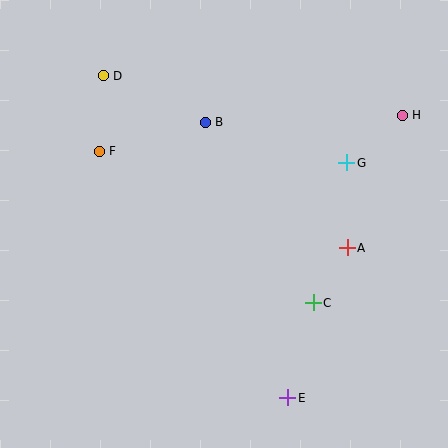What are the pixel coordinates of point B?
Point B is at (205, 122).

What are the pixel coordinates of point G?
Point G is at (347, 163).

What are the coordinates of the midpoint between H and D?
The midpoint between H and D is at (253, 96).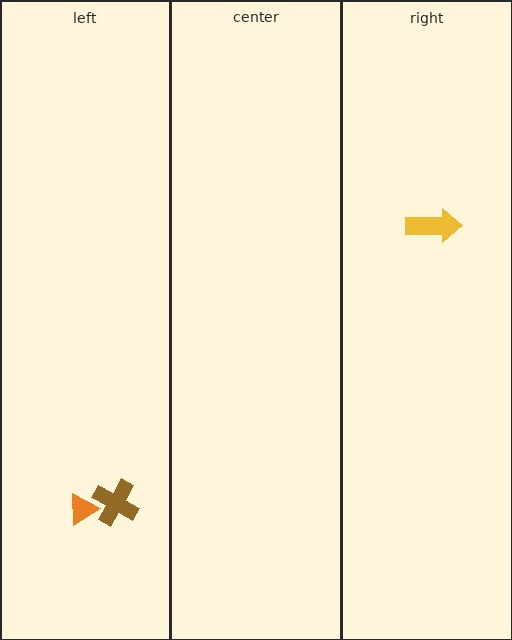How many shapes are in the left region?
2.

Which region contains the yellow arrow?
The right region.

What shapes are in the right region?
The yellow arrow.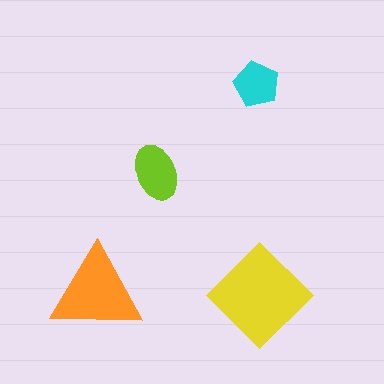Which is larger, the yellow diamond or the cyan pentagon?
The yellow diamond.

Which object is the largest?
The yellow diamond.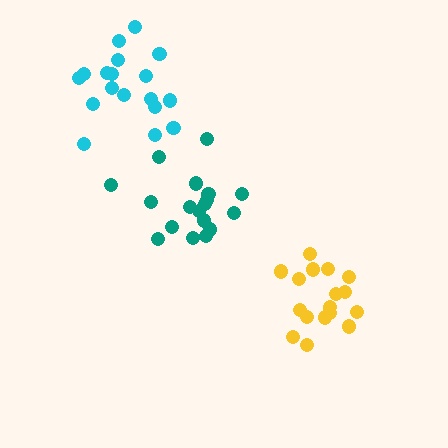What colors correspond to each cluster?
The clusters are colored: cyan, yellow, teal.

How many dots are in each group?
Group 1: 18 dots, Group 2: 17 dots, Group 3: 18 dots (53 total).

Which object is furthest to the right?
The yellow cluster is rightmost.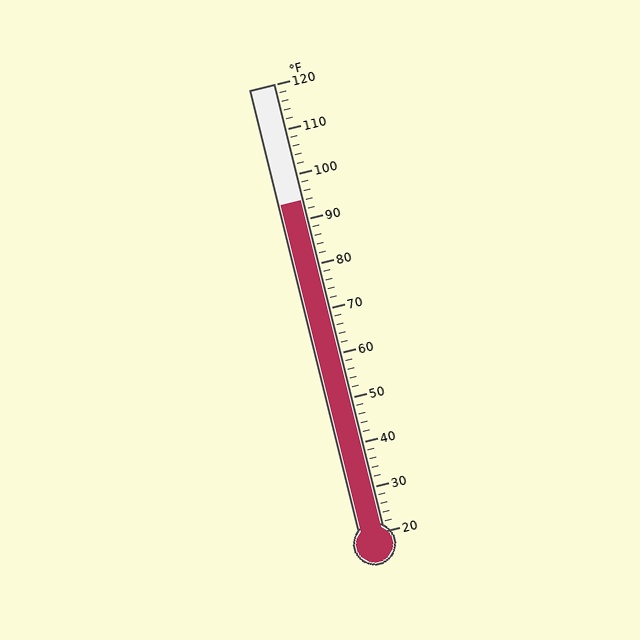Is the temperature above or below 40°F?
The temperature is above 40°F.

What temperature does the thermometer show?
The thermometer shows approximately 94°F.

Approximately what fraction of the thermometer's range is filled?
The thermometer is filled to approximately 75% of its range.